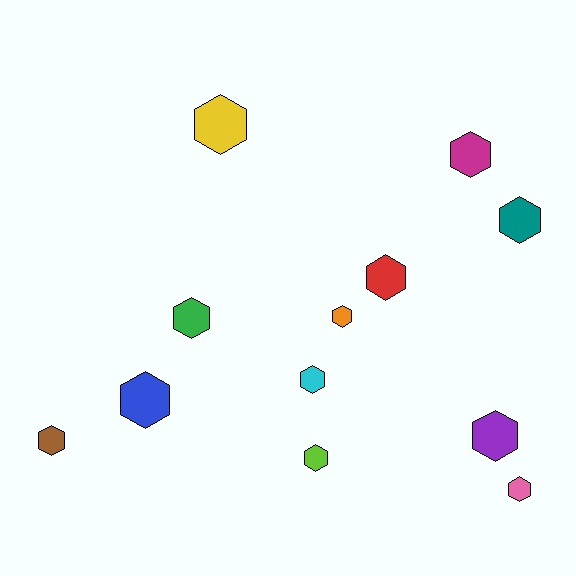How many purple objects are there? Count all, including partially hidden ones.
There is 1 purple object.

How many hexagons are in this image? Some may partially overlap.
There are 12 hexagons.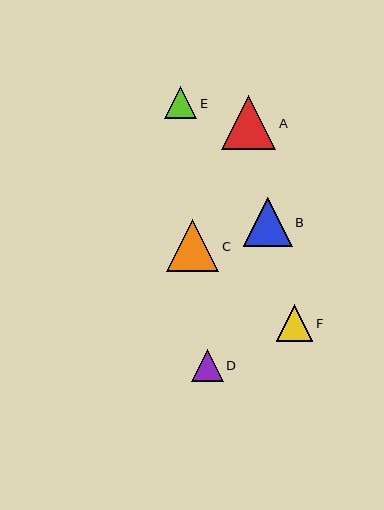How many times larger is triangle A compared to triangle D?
Triangle A is approximately 1.7 times the size of triangle D.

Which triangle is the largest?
Triangle A is the largest with a size of approximately 54 pixels.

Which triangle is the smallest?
Triangle D is the smallest with a size of approximately 32 pixels.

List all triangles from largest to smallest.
From largest to smallest: A, C, B, F, E, D.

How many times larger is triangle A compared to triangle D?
Triangle A is approximately 1.7 times the size of triangle D.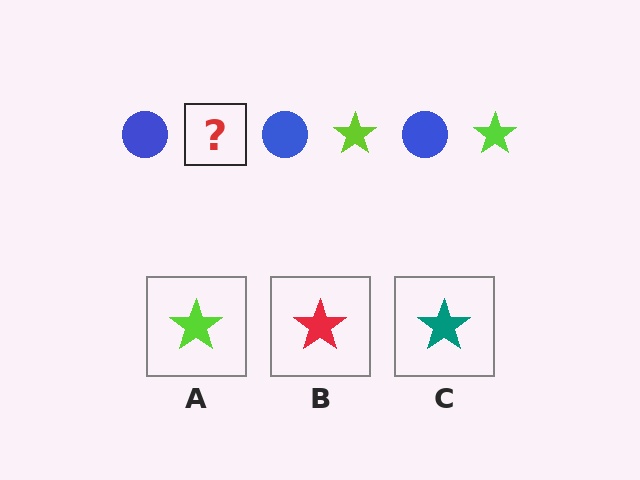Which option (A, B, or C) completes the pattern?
A.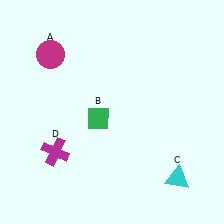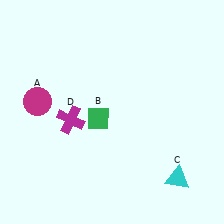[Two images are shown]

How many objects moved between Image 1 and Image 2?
2 objects moved between the two images.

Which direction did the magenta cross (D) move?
The magenta cross (D) moved up.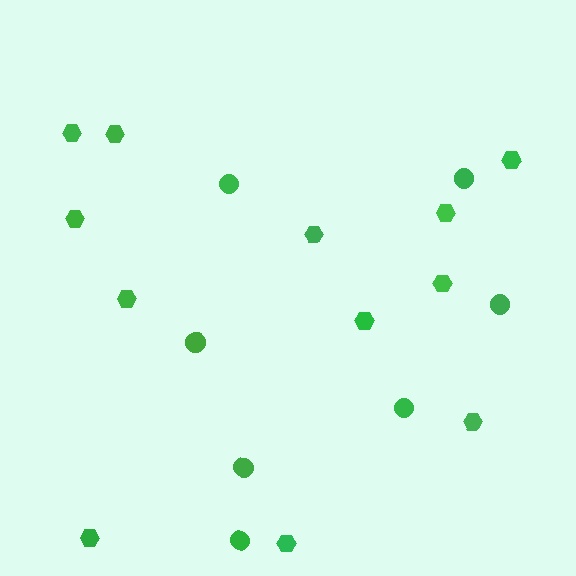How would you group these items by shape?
There are 2 groups: one group of circles (7) and one group of hexagons (12).